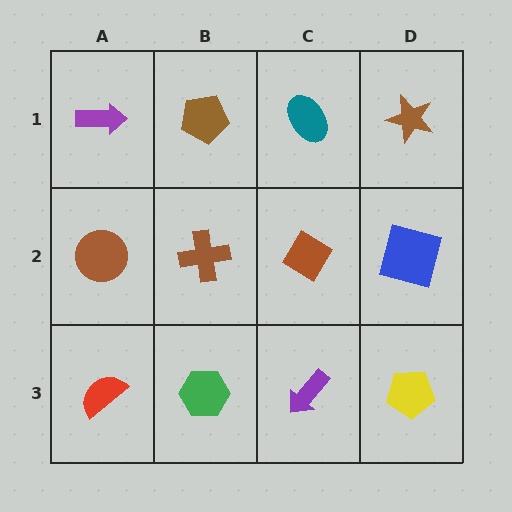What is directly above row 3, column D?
A blue square.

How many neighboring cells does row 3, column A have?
2.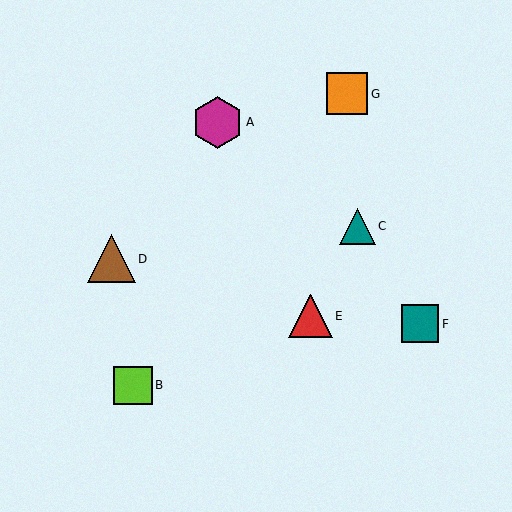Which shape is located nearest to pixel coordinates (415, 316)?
The teal square (labeled F) at (420, 324) is nearest to that location.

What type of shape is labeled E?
Shape E is a red triangle.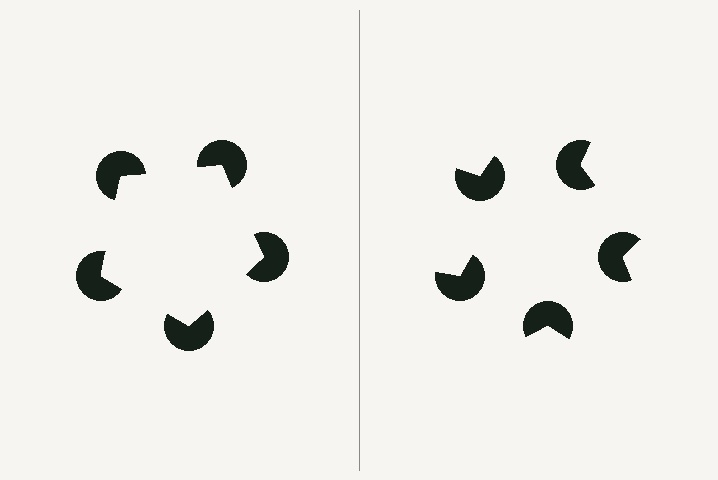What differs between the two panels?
The pac-man discs are positioned identically on both sides; only the wedge orientations differ. On the left they align to a pentagon; on the right they are misaligned.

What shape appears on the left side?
An illusory pentagon.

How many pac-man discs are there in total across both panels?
10 — 5 on each side.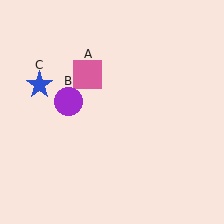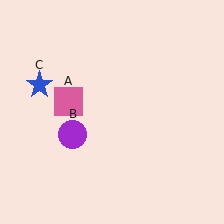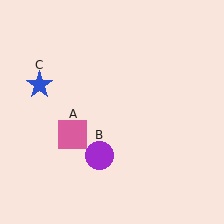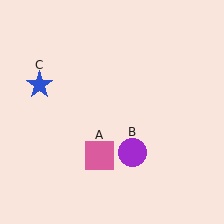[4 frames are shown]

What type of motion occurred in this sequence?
The pink square (object A), purple circle (object B) rotated counterclockwise around the center of the scene.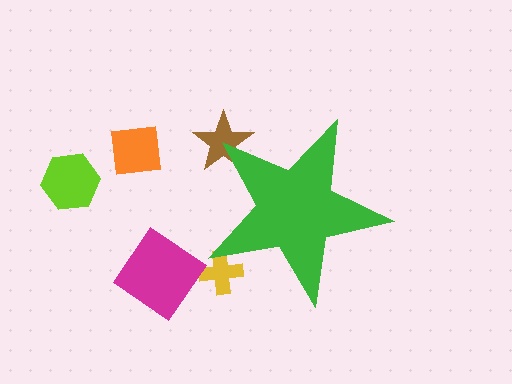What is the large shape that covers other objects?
A green star.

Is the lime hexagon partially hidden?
No, the lime hexagon is fully visible.